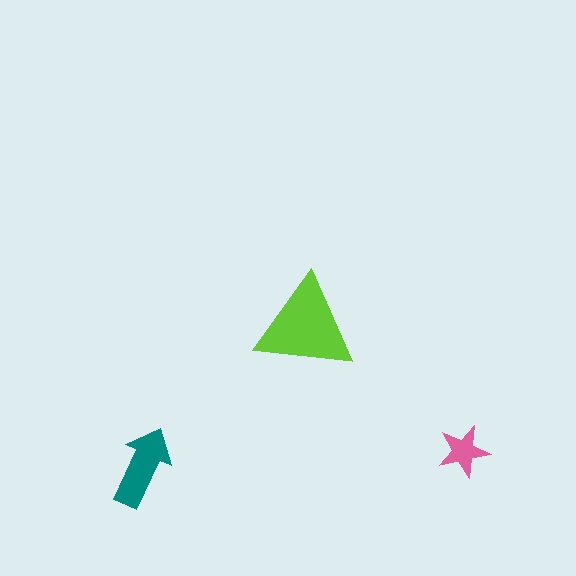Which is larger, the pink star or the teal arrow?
The teal arrow.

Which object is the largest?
The lime triangle.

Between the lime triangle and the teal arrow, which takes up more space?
The lime triangle.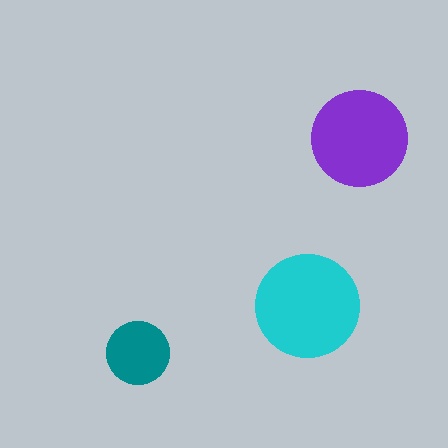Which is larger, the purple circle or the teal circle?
The purple one.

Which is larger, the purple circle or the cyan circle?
The cyan one.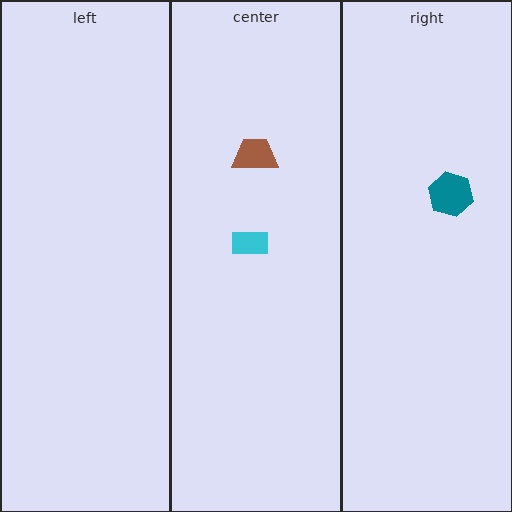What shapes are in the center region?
The cyan rectangle, the brown trapezoid.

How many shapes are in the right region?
1.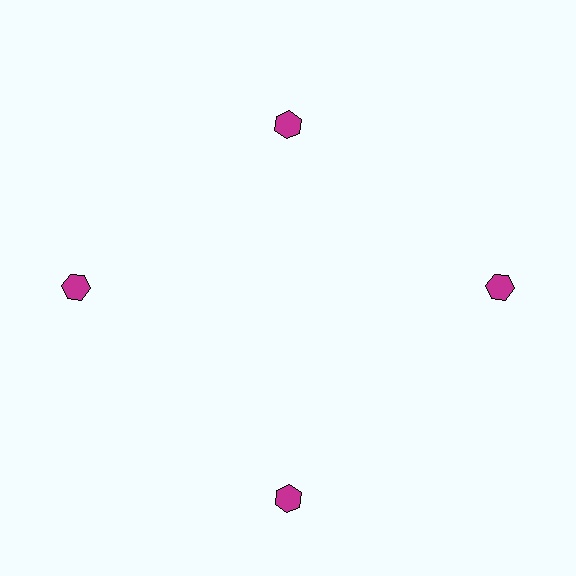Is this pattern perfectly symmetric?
No. The 4 magenta hexagons are arranged in a ring, but one element near the 12 o'clock position is pulled inward toward the center, breaking the 4-fold rotational symmetry.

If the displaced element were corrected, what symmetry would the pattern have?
It would have 4-fold rotational symmetry — the pattern would map onto itself every 90 degrees.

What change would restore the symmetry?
The symmetry would be restored by moving it outward, back onto the ring so that all 4 hexagons sit at equal angles and equal distance from the center.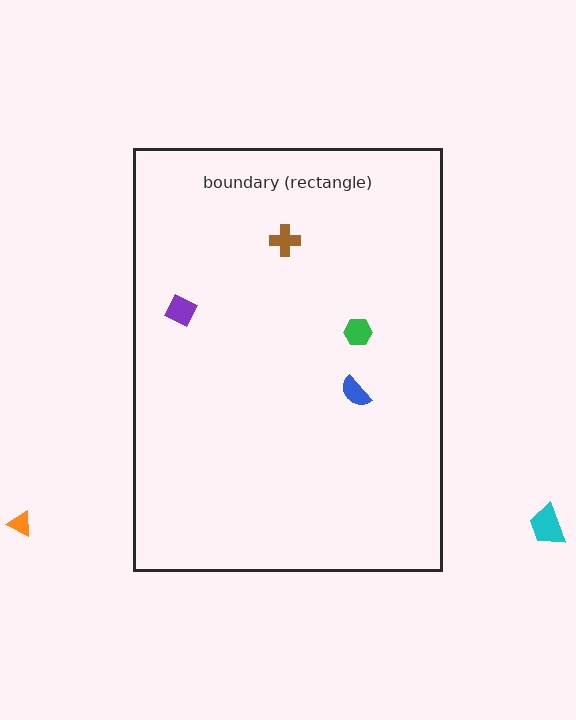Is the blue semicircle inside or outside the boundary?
Inside.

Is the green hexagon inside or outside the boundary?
Inside.